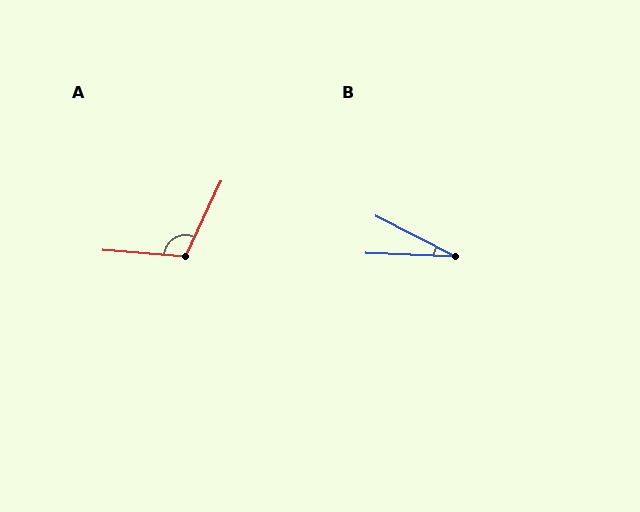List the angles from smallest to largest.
B (25°), A (110°).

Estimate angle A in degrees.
Approximately 110 degrees.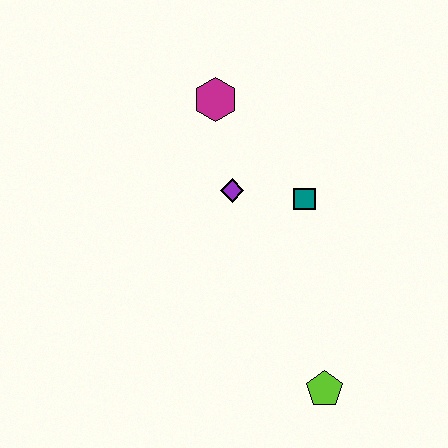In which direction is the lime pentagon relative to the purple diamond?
The lime pentagon is below the purple diamond.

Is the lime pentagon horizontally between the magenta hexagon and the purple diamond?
No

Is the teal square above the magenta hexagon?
No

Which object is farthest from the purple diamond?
The lime pentagon is farthest from the purple diamond.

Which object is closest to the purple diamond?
The teal square is closest to the purple diamond.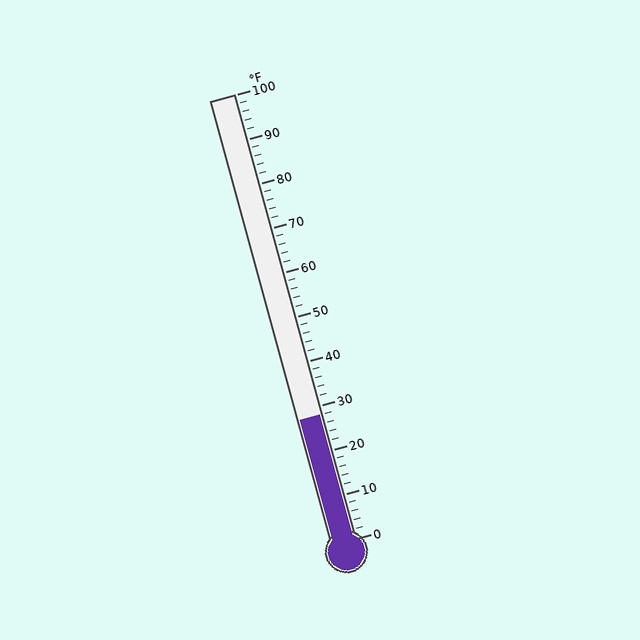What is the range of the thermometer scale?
The thermometer scale ranges from 0°F to 100°F.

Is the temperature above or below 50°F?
The temperature is below 50°F.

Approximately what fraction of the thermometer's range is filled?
The thermometer is filled to approximately 30% of its range.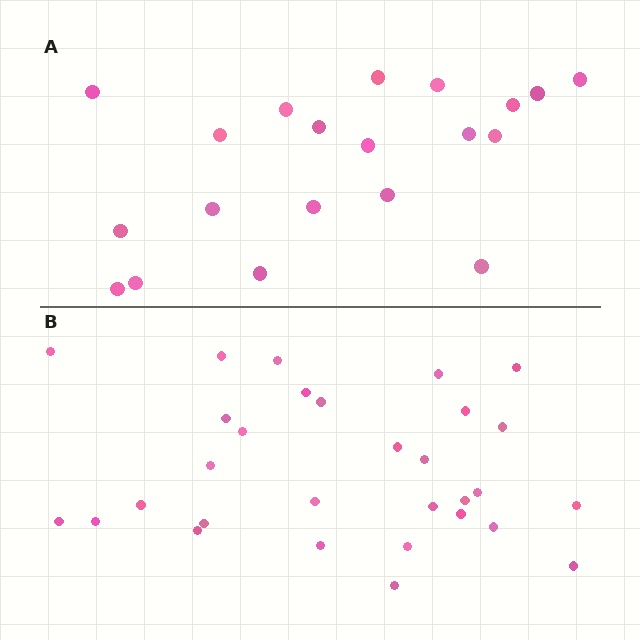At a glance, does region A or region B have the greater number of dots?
Region B (the bottom region) has more dots.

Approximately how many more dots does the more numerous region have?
Region B has roughly 10 or so more dots than region A.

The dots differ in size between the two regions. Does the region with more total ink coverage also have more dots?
No. Region A has more total ink coverage because its dots are larger, but region B actually contains more individual dots. Total area can be misleading — the number of items is what matters here.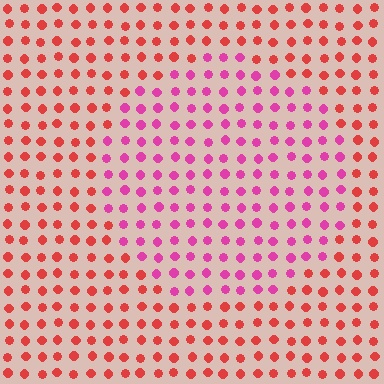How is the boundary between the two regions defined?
The boundary is defined purely by a slight shift in hue (about 40 degrees). Spacing, size, and orientation are identical on both sides.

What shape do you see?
I see a circle.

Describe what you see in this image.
The image is filled with small red elements in a uniform arrangement. A circle-shaped region is visible where the elements are tinted to a slightly different hue, forming a subtle color boundary.